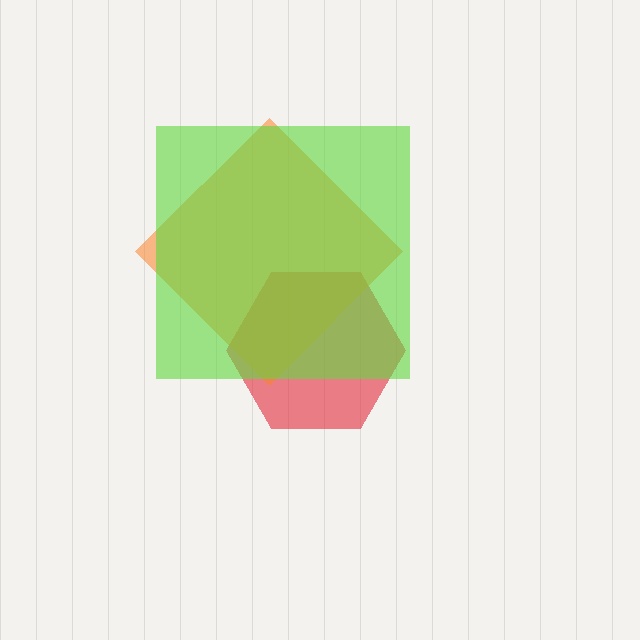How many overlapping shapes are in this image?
There are 3 overlapping shapes in the image.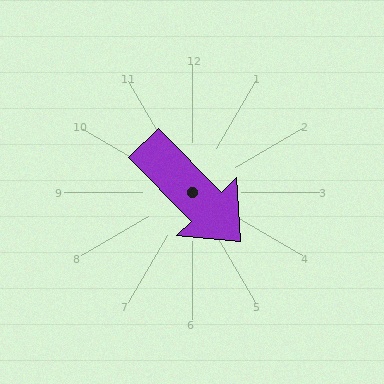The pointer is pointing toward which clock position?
Roughly 5 o'clock.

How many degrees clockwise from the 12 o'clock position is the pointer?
Approximately 135 degrees.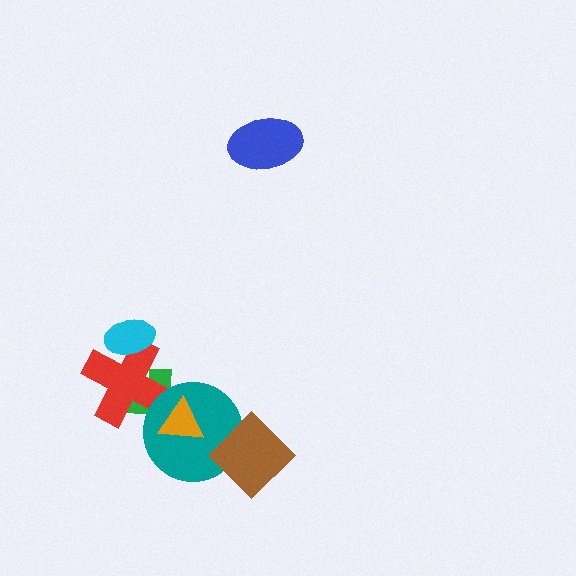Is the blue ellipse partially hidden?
No, no other shape covers it.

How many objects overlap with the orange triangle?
2 objects overlap with the orange triangle.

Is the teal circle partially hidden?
Yes, it is partially covered by another shape.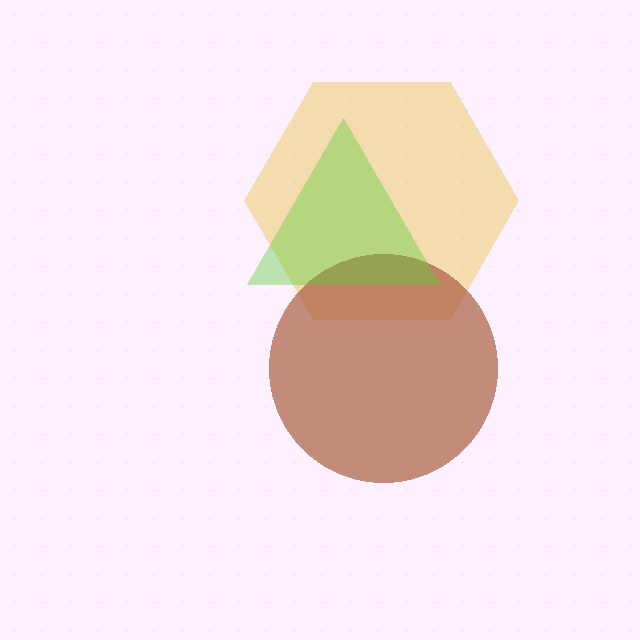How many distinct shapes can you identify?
There are 3 distinct shapes: a yellow hexagon, a brown circle, a lime triangle.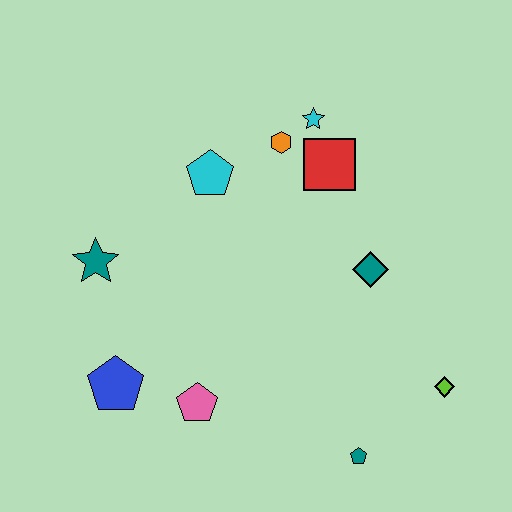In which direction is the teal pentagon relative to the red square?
The teal pentagon is below the red square.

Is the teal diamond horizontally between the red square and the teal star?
No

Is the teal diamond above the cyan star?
No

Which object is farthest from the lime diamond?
The teal star is farthest from the lime diamond.